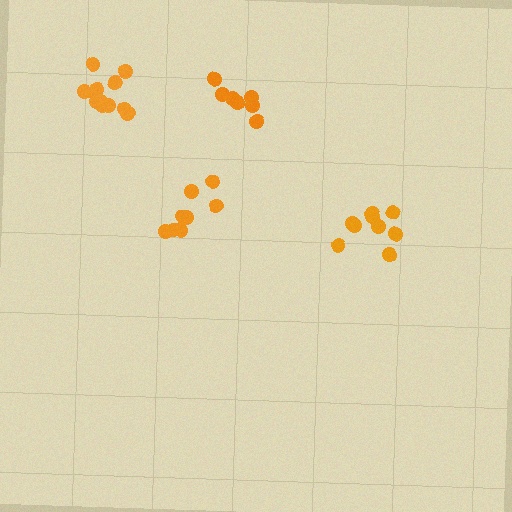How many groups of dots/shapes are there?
There are 4 groups.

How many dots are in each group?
Group 1: 8 dots, Group 2: 12 dots, Group 3: 7 dots, Group 4: 9 dots (36 total).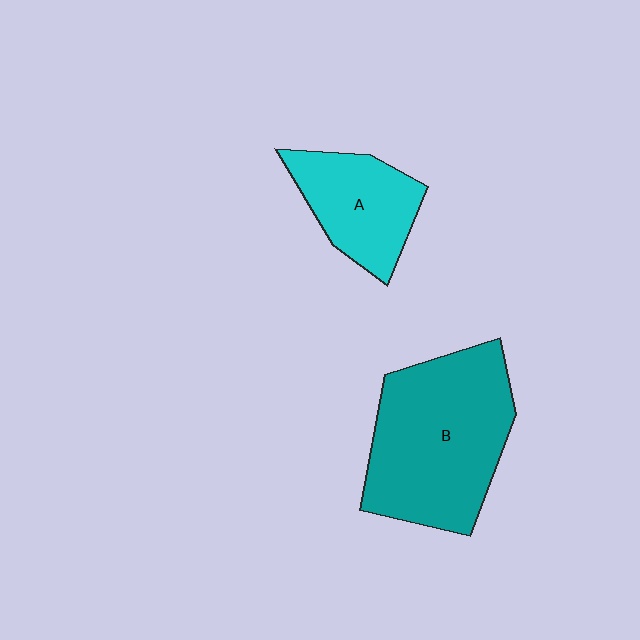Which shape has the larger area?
Shape B (teal).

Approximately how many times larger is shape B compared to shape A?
Approximately 1.9 times.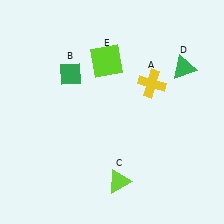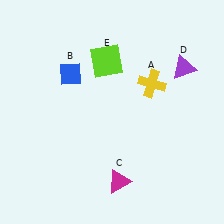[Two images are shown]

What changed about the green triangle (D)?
In Image 1, D is green. In Image 2, it changed to purple.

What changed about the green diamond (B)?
In Image 1, B is green. In Image 2, it changed to blue.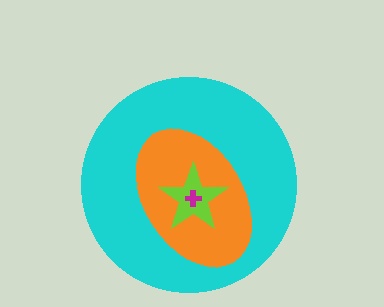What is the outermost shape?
The cyan circle.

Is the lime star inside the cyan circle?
Yes.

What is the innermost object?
The magenta cross.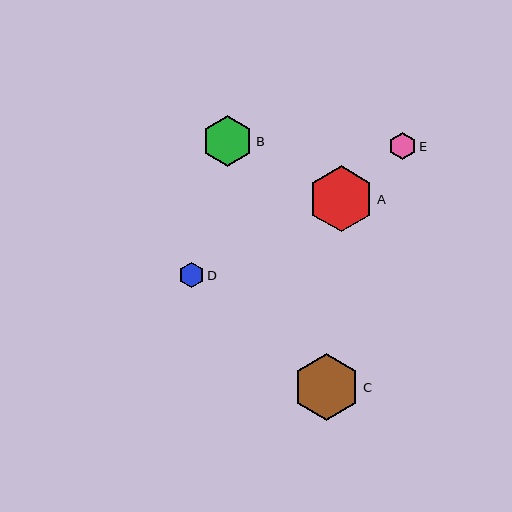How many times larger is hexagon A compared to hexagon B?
Hexagon A is approximately 1.3 times the size of hexagon B.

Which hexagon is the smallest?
Hexagon D is the smallest with a size of approximately 25 pixels.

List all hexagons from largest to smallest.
From largest to smallest: C, A, B, E, D.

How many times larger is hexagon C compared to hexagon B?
Hexagon C is approximately 1.3 times the size of hexagon B.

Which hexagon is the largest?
Hexagon C is the largest with a size of approximately 67 pixels.